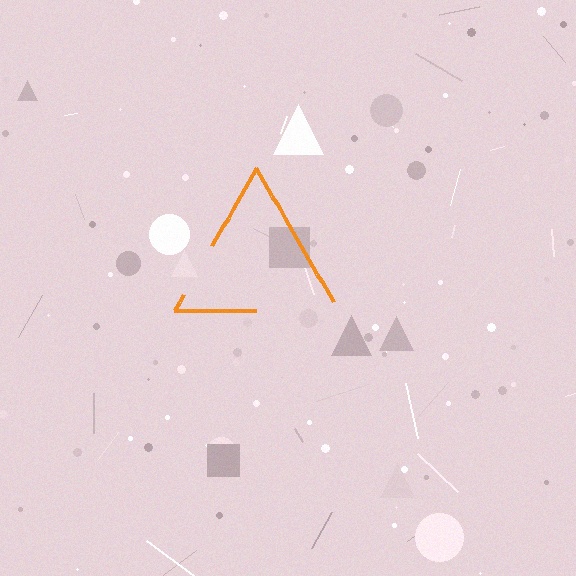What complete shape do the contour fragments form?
The contour fragments form a triangle.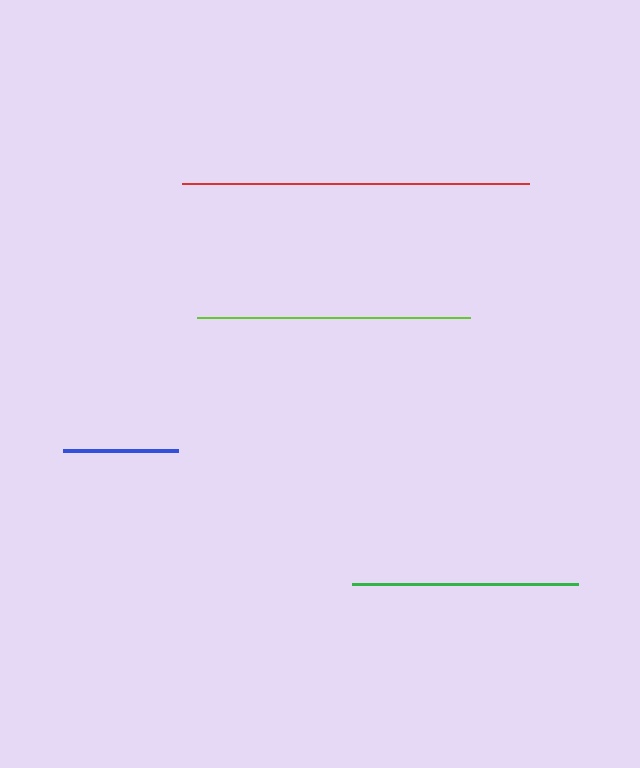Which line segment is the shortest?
The blue line is the shortest at approximately 116 pixels.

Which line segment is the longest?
The red line is the longest at approximately 347 pixels.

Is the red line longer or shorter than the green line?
The red line is longer than the green line.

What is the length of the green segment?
The green segment is approximately 226 pixels long.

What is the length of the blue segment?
The blue segment is approximately 116 pixels long.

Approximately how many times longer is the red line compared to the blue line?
The red line is approximately 3.0 times the length of the blue line.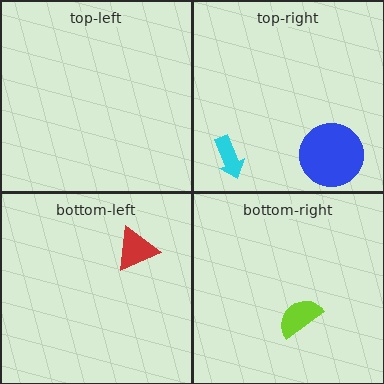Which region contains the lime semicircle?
The bottom-right region.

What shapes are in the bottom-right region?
The lime semicircle.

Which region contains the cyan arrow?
The top-right region.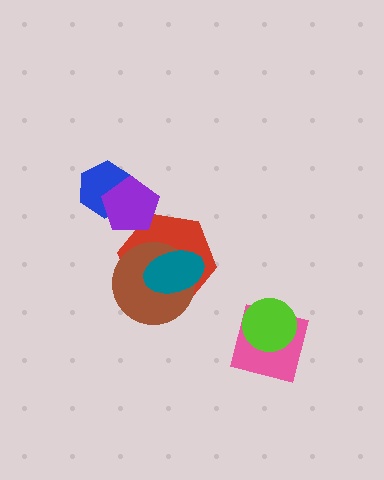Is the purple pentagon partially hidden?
No, no other shape covers it.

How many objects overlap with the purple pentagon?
2 objects overlap with the purple pentagon.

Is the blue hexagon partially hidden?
Yes, it is partially covered by another shape.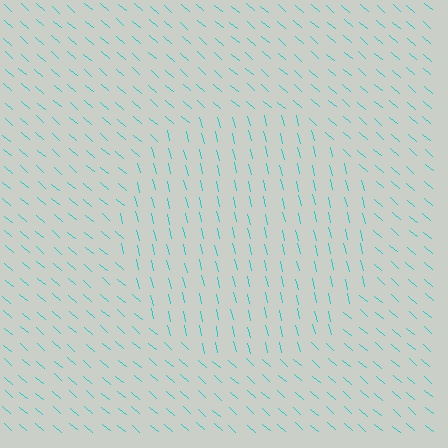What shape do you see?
I see a circle.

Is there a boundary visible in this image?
Yes, there is a texture boundary formed by a change in line orientation.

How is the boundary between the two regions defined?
The boundary is defined purely by a change in line orientation (approximately 35 degrees difference). All lines are the same color and thickness.